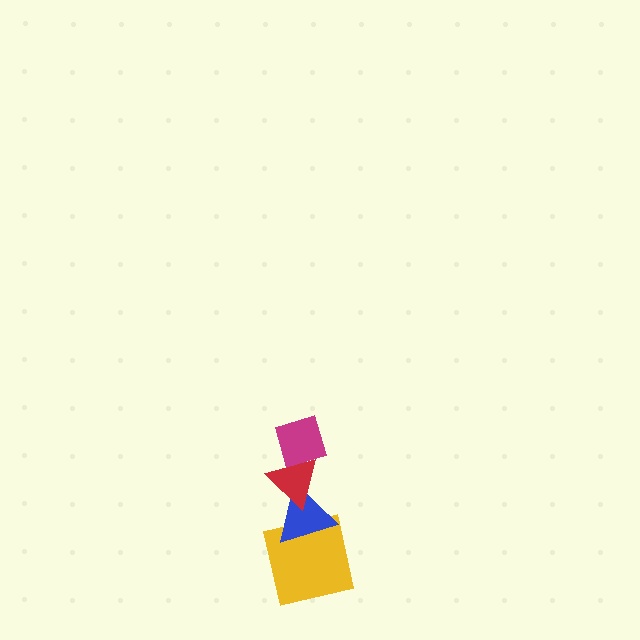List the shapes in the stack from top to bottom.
From top to bottom: the magenta diamond, the red triangle, the blue triangle, the yellow square.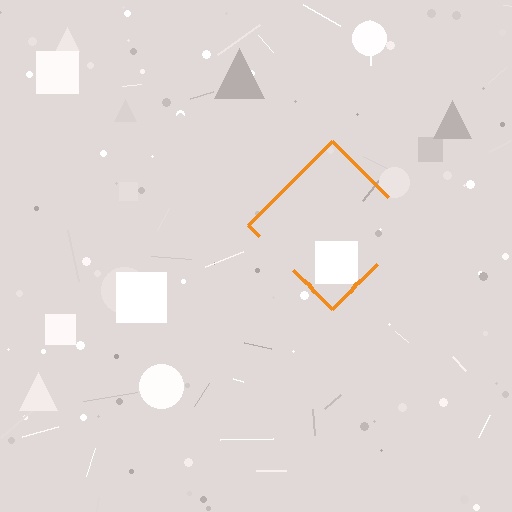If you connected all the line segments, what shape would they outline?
They would outline a diamond.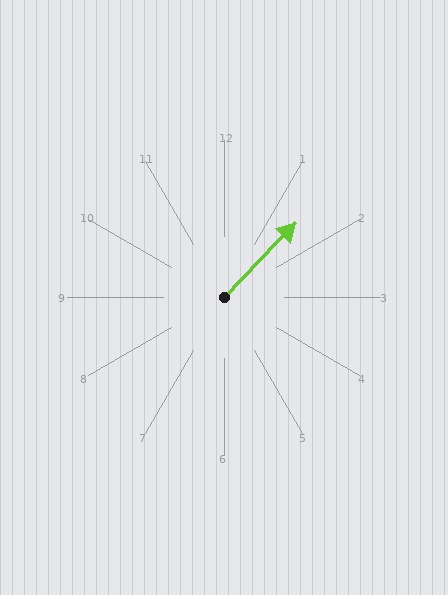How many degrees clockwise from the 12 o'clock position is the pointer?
Approximately 44 degrees.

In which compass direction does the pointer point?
Northeast.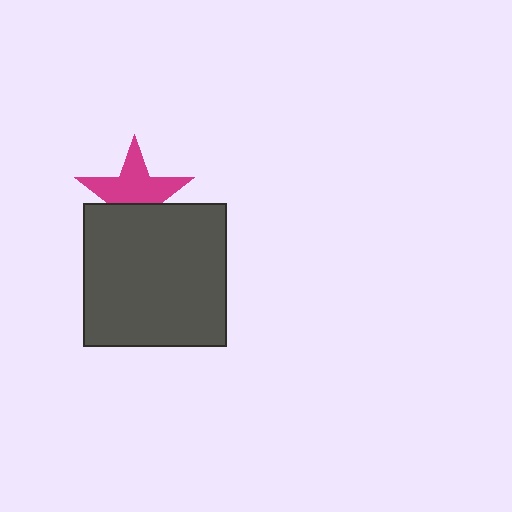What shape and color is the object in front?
The object in front is a dark gray square.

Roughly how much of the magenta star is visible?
About half of it is visible (roughly 62%).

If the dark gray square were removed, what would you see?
You would see the complete magenta star.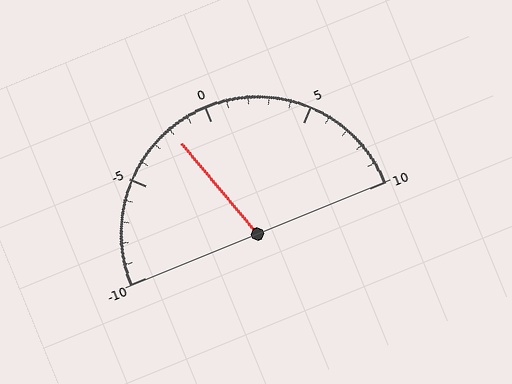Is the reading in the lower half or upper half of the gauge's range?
The reading is in the lower half of the range (-10 to 10).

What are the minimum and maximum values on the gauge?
The gauge ranges from -10 to 10.